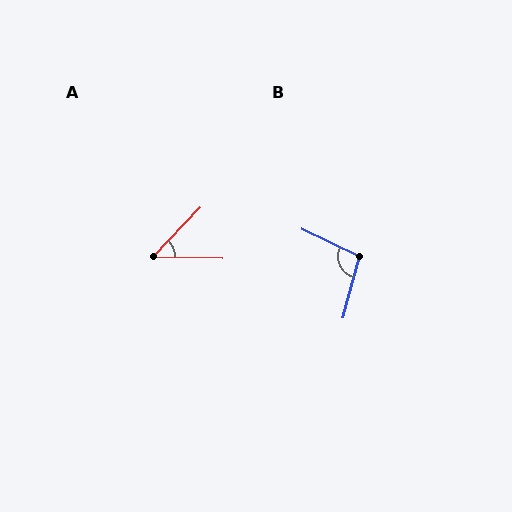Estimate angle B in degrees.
Approximately 100 degrees.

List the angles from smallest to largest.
A (47°), B (100°).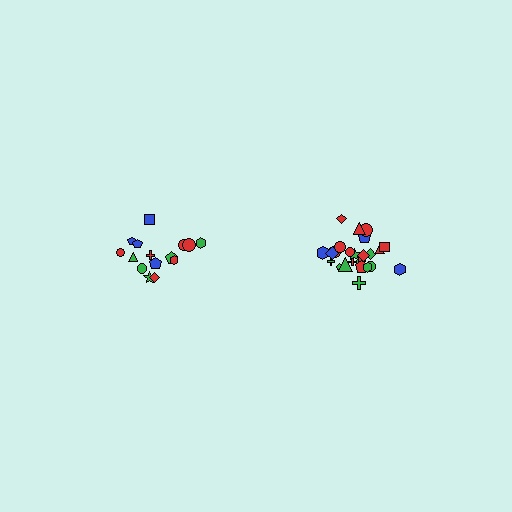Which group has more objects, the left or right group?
The right group.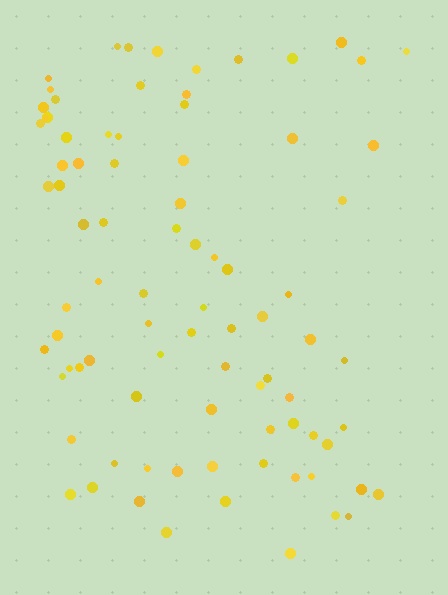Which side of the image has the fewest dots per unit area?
The right.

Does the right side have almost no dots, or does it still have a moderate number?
Still a moderate number, just noticeably fewer than the left.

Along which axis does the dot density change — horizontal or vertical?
Horizontal.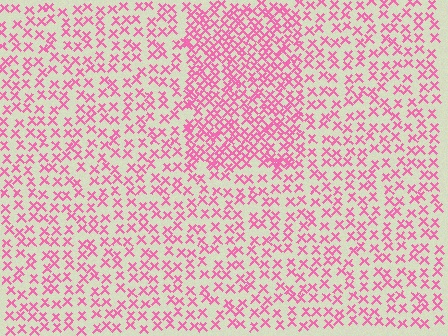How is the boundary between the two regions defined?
The boundary is defined by a change in element density (approximately 1.9x ratio). All elements are the same color, size, and shape.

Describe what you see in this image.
The image contains small pink elements arranged at two different densities. A rectangle-shaped region is visible where the elements are more densely packed than the surrounding area.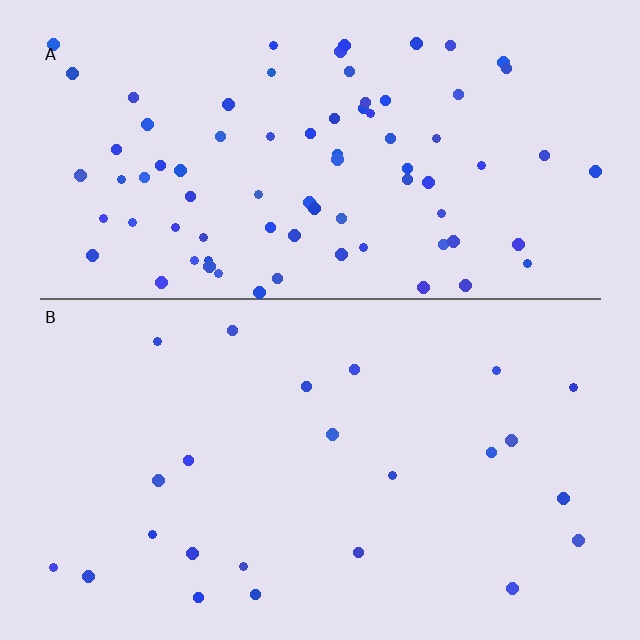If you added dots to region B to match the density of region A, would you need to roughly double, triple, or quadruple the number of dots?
Approximately triple.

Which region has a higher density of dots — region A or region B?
A (the top).